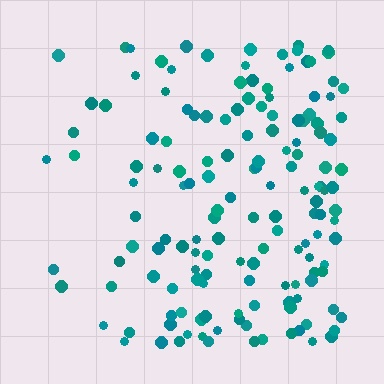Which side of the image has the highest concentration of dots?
The right.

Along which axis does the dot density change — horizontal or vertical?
Horizontal.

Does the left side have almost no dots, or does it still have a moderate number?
Still a moderate number, just noticeably fewer than the right.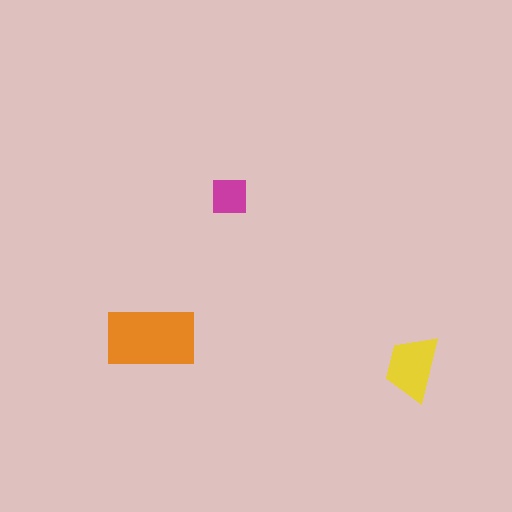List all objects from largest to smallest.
The orange rectangle, the yellow trapezoid, the magenta square.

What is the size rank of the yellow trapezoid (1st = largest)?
2nd.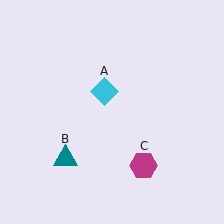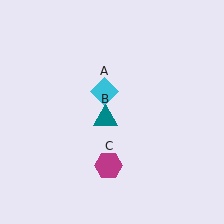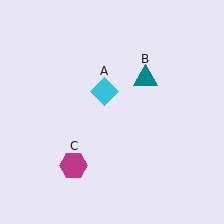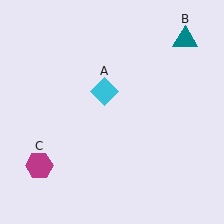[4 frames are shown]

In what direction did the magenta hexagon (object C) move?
The magenta hexagon (object C) moved left.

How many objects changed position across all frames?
2 objects changed position: teal triangle (object B), magenta hexagon (object C).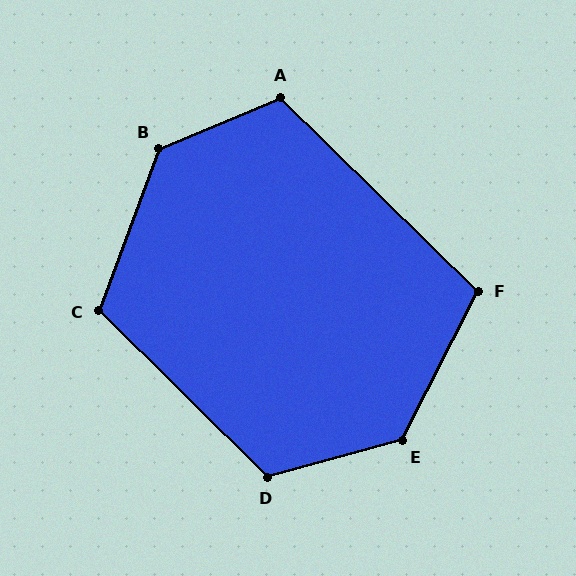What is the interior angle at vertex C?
Approximately 115 degrees (obtuse).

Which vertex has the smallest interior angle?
F, at approximately 107 degrees.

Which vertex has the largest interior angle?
B, at approximately 133 degrees.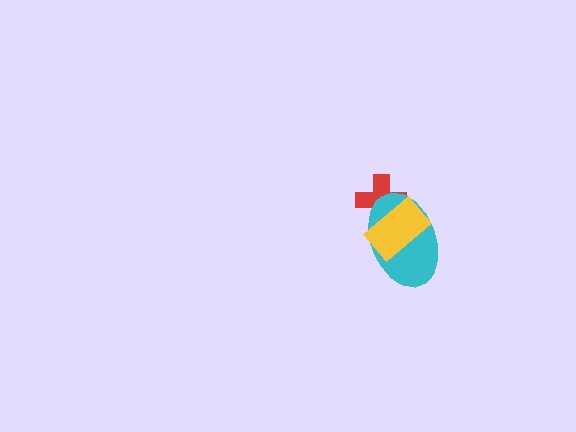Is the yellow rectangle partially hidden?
No, no other shape covers it.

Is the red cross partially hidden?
Yes, it is partially covered by another shape.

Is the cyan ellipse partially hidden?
Yes, it is partially covered by another shape.